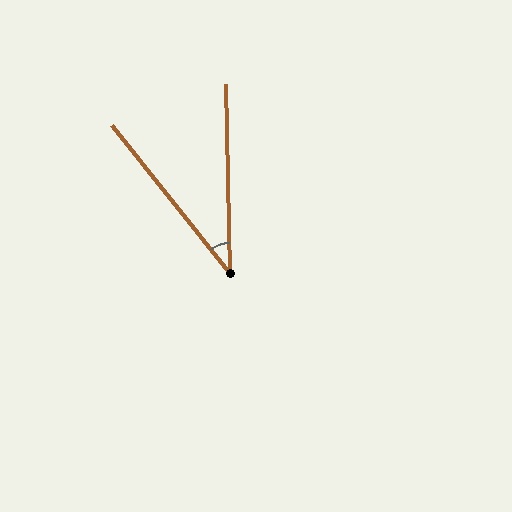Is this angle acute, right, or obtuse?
It is acute.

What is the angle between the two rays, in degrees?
Approximately 37 degrees.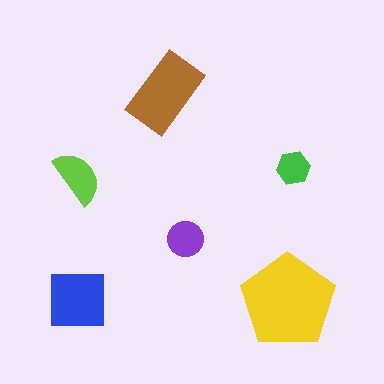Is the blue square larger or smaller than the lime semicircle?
Larger.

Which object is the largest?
The yellow pentagon.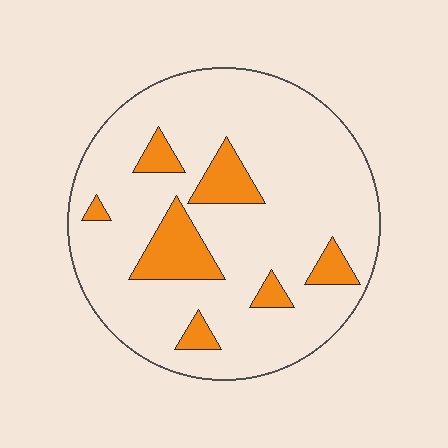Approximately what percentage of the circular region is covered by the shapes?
Approximately 15%.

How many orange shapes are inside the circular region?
7.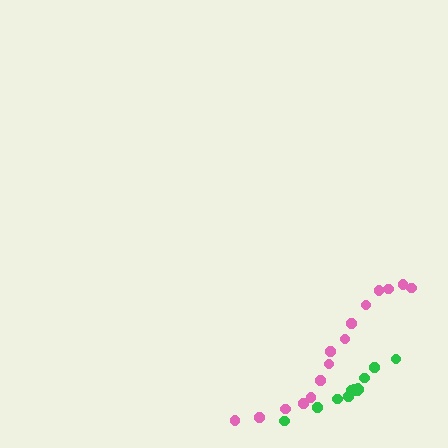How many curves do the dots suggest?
There are 2 distinct paths.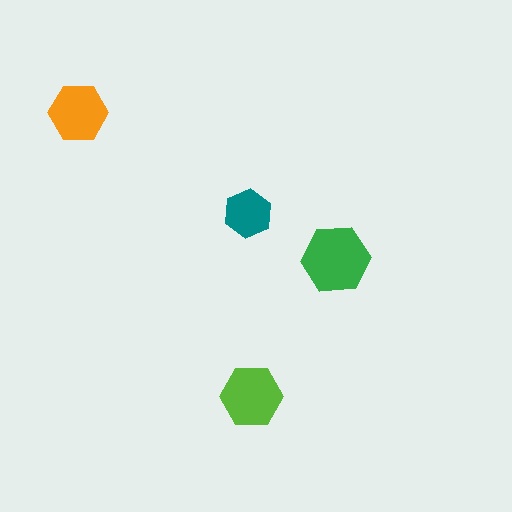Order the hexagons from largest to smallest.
the green one, the lime one, the orange one, the teal one.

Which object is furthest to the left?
The orange hexagon is leftmost.